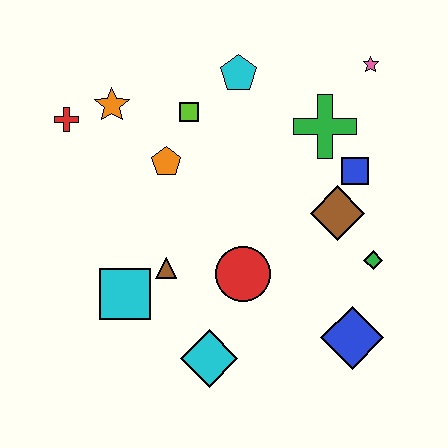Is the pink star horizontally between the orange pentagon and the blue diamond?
No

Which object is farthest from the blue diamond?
The red cross is farthest from the blue diamond.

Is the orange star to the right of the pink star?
No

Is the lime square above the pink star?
No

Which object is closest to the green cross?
The blue square is closest to the green cross.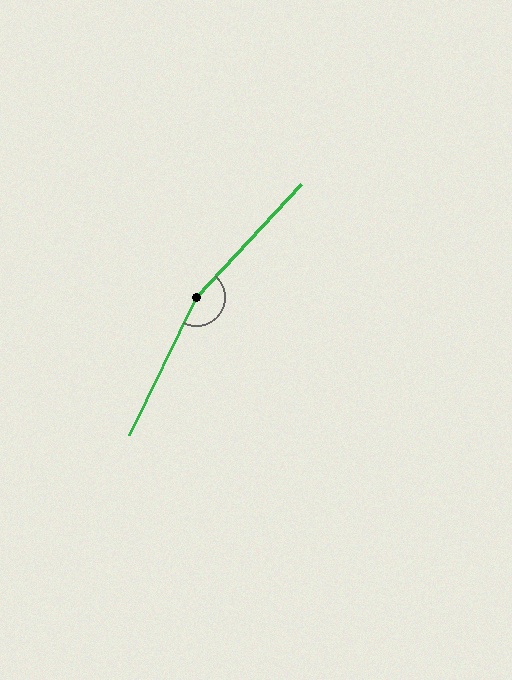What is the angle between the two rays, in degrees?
Approximately 163 degrees.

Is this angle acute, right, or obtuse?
It is obtuse.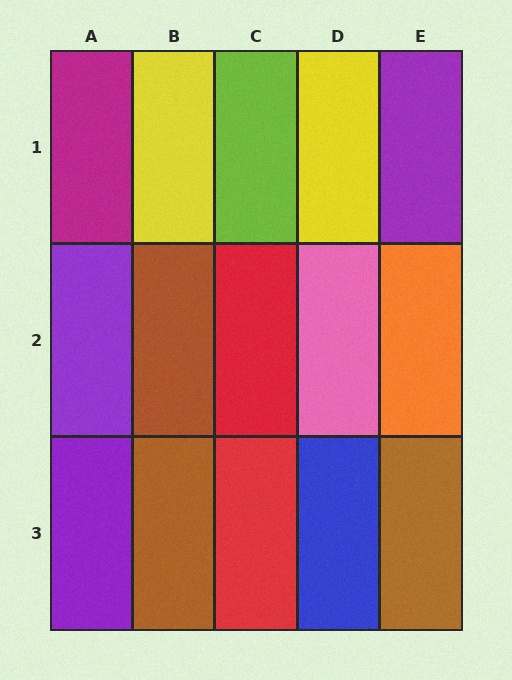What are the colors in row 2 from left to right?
Purple, brown, red, pink, orange.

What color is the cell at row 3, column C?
Red.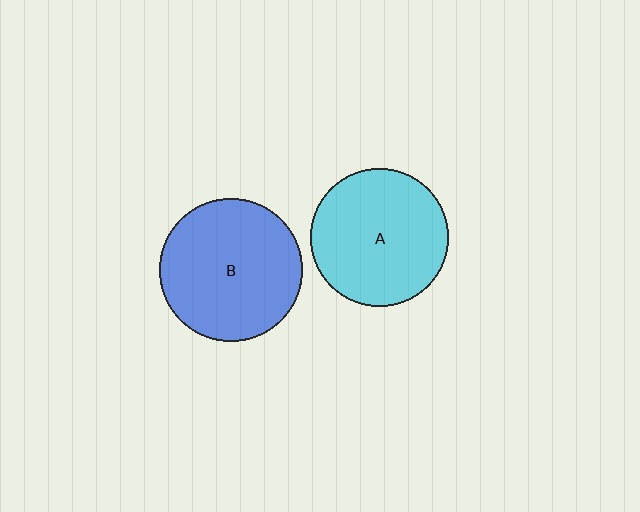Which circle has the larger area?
Circle B (blue).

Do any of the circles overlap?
No, none of the circles overlap.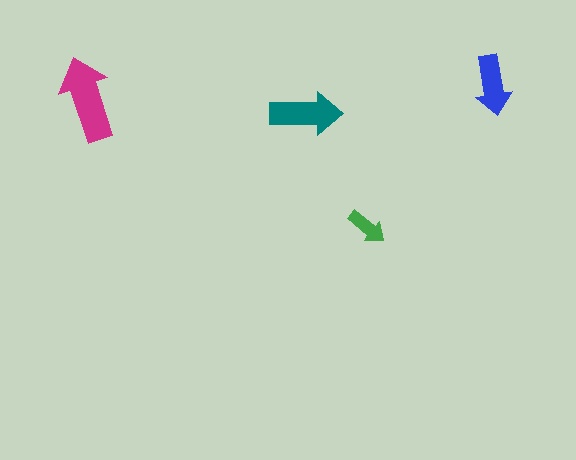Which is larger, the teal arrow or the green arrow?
The teal one.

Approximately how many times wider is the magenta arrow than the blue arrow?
About 1.5 times wider.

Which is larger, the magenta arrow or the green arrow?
The magenta one.